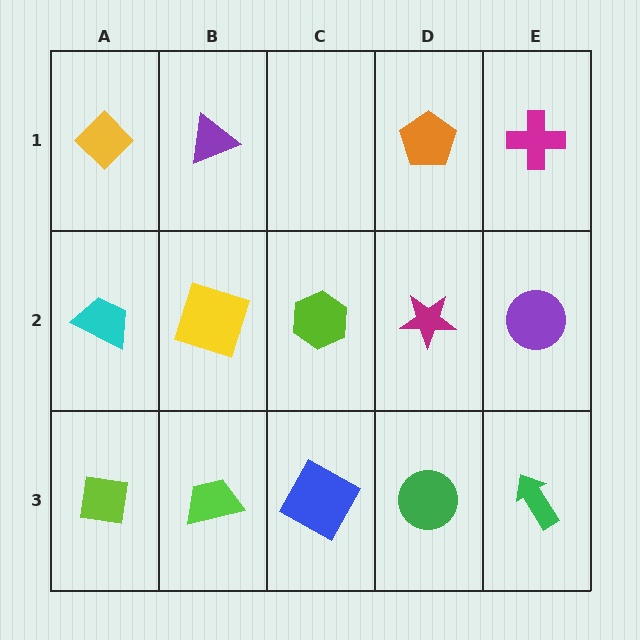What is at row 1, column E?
A magenta cross.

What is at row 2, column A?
A cyan trapezoid.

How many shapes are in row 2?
5 shapes.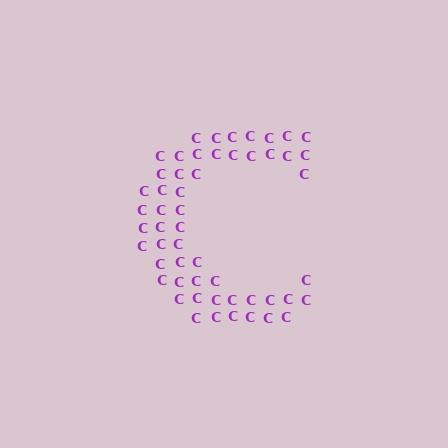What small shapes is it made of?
It is made of small letter C's.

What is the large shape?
The large shape is the letter C.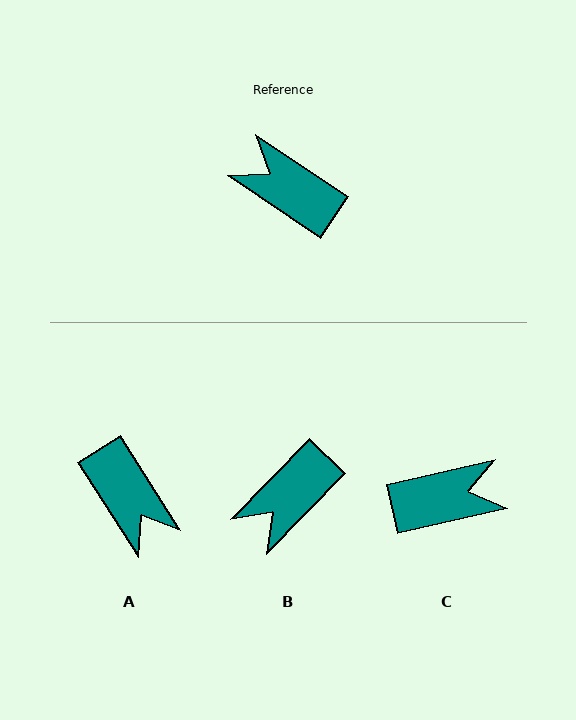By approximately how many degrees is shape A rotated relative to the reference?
Approximately 157 degrees counter-clockwise.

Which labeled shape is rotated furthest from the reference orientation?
A, about 157 degrees away.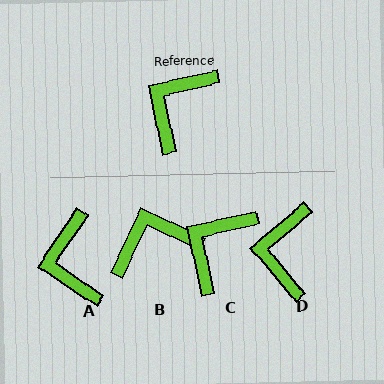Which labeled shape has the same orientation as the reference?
C.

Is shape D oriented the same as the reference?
No, it is off by about 28 degrees.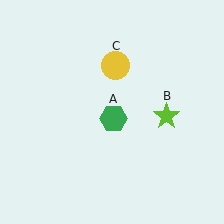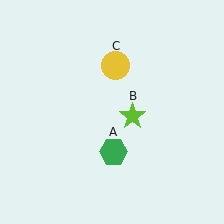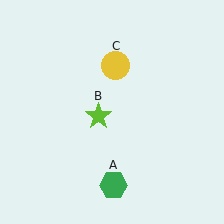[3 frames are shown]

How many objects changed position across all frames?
2 objects changed position: green hexagon (object A), lime star (object B).